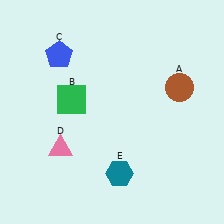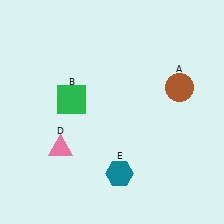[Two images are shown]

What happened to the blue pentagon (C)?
The blue pentagon (C) was removed in Image 2. It was in the top-left area of Image 1.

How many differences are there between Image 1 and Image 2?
There is 1 difference between the two images.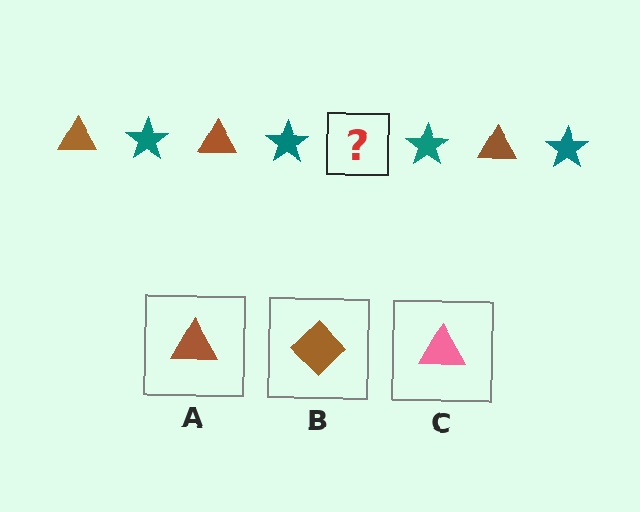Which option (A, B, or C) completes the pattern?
A.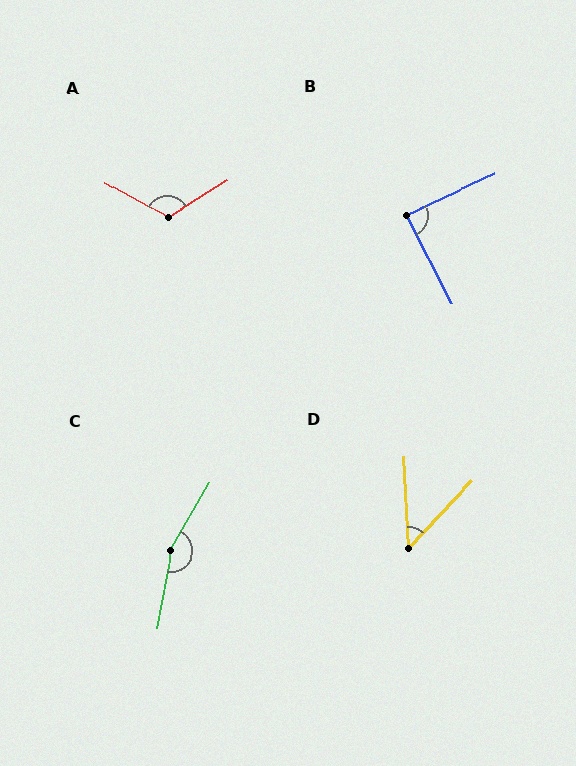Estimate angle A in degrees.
Approximately 119 degrees.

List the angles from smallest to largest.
D (46°), B (88°), A (119°), C (160°).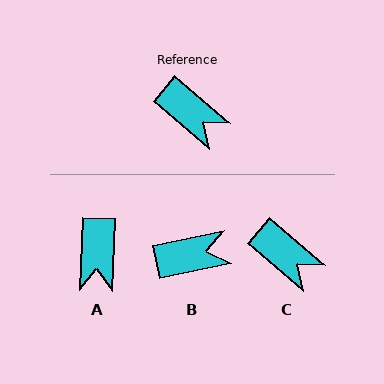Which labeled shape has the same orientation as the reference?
C.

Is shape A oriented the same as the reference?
No, it is off by about 51 degrees.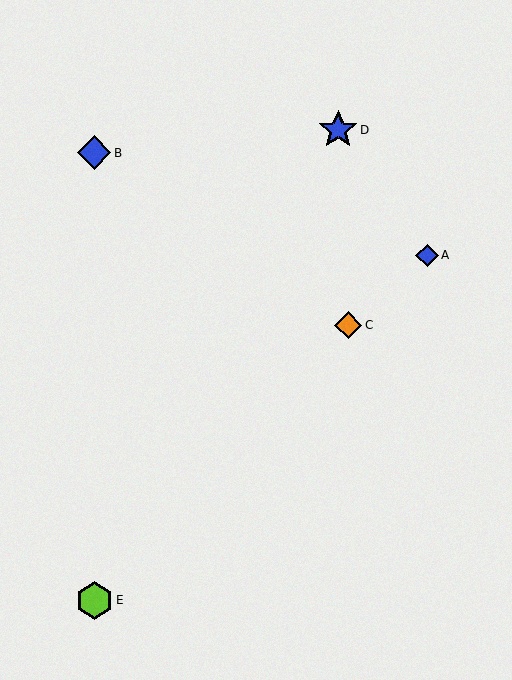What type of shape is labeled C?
Shape C is an orange diamond.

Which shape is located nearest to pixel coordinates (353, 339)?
The orange diamond (labeled C) at (348, 325) is nearest to that location.